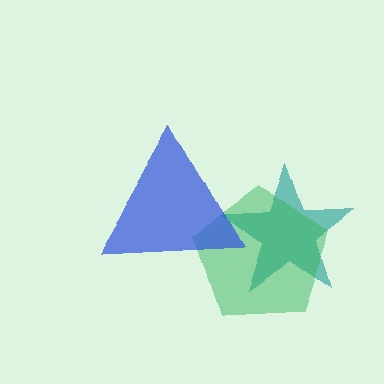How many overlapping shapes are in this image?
There are 3 overlapping shapes in the image.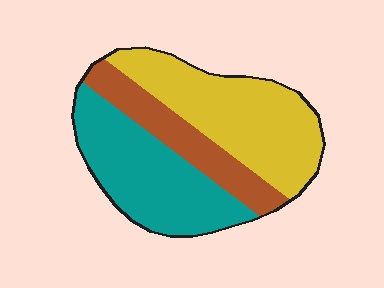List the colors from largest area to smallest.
From largest to smallest: yellow, teal, brown.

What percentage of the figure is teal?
Teal covers about 35% of the figure.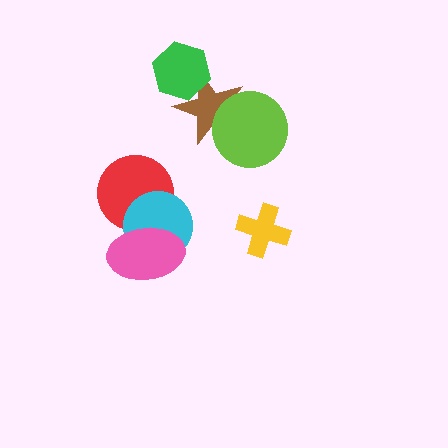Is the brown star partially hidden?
Yes, it is partially covered by another shape.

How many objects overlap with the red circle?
2 objects overlap with the red circle.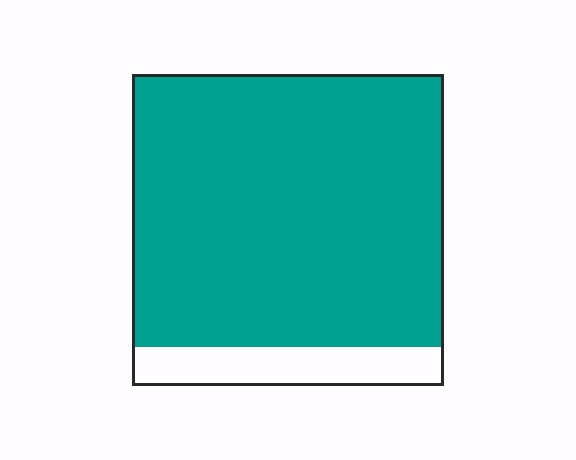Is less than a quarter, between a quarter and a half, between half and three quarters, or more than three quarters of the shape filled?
More than three quarters.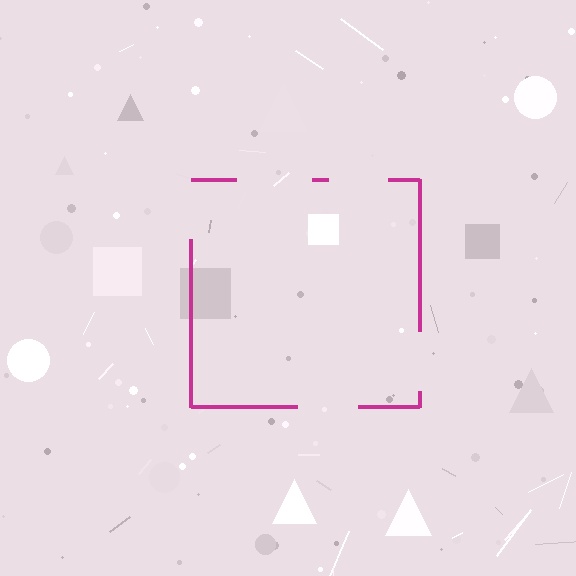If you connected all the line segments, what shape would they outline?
They would outline a square.